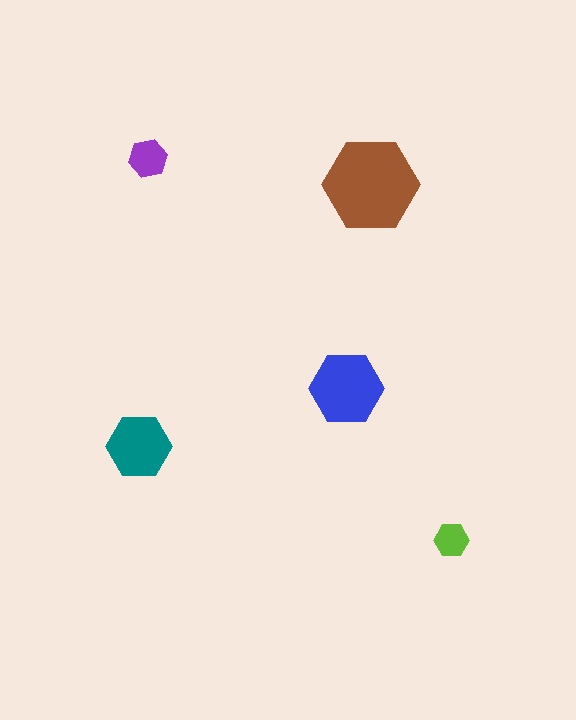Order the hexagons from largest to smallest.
the brown one, the blue one, the teal one, the purple one, the lime one.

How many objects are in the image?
There are 5 objects in the image.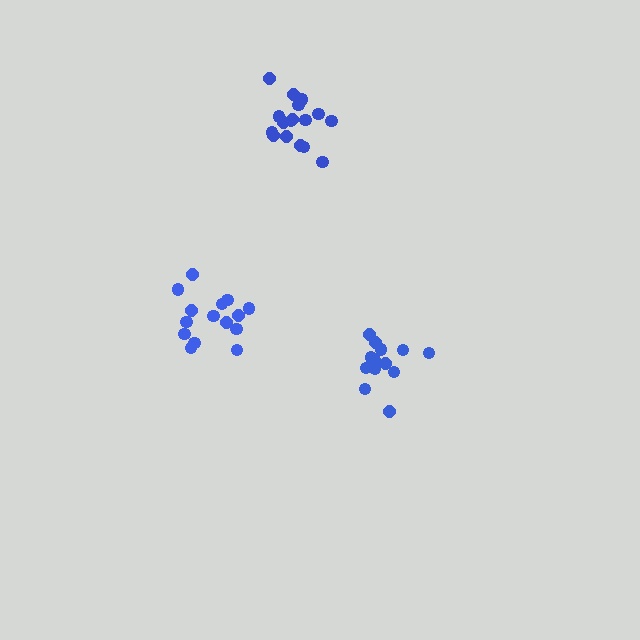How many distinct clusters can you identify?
There are 3 distinct clusters.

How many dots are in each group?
Group 1: 15 dots, Group 2: 13 dots, Group 3: 17 dots (45 total).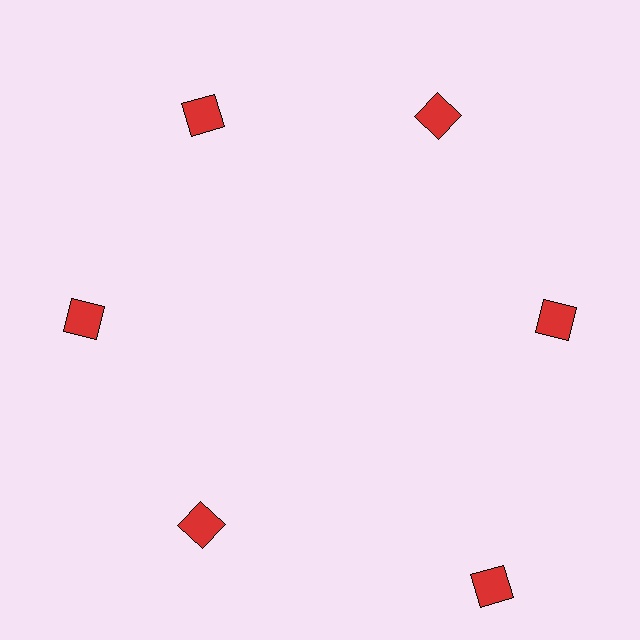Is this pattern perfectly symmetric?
No. The 6 red diamonds are arranged in a ring, but one element near the 5 o'clock position is pushed outward from the center, breaking the 6-fold rotational symmetry.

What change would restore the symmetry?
The symmetry would be restored by moving it inward, back onto the ring so that all 6 diamonds sit at equal angles and equal distance from the center.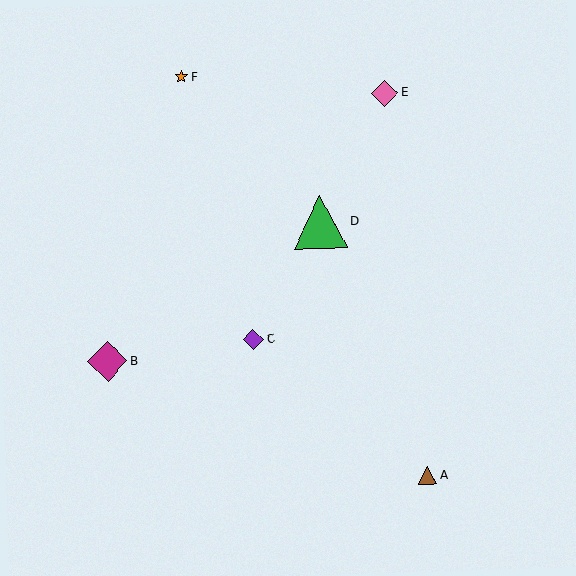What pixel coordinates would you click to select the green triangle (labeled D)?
Click at (320, 222) to select the green triangle D.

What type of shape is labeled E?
Shape E is a pink diamond.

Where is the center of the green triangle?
The center of the green triangle is at (320, 222).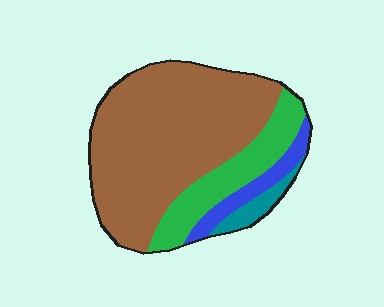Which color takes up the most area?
Brown, at roughly 65%.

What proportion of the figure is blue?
Blue covers around 10% of the figure.